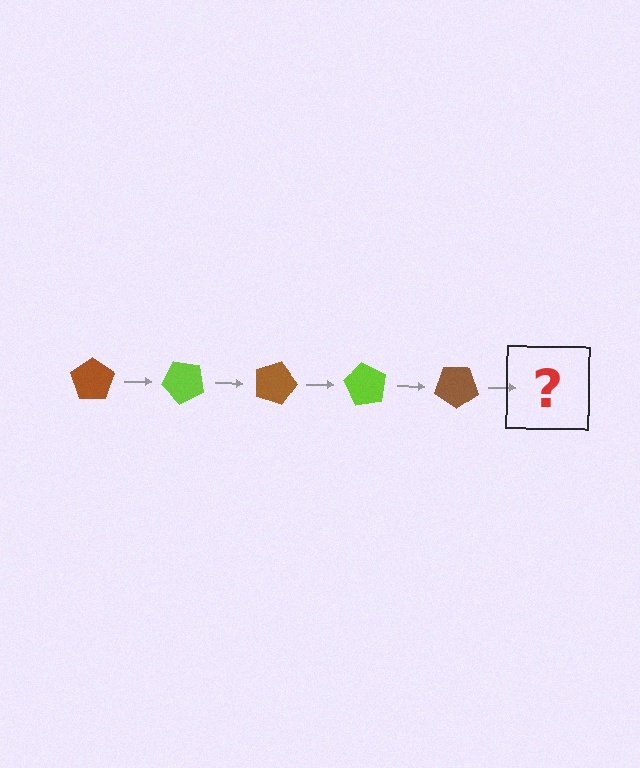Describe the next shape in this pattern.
It should be a lime pentagon, rotated 225 degrees from the start.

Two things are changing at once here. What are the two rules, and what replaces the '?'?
The two rules are that it rotates 45 degrees each step and the color cycles through brown and lime. The '?' should be a lime pentagon, rotated 225 degrees from the start.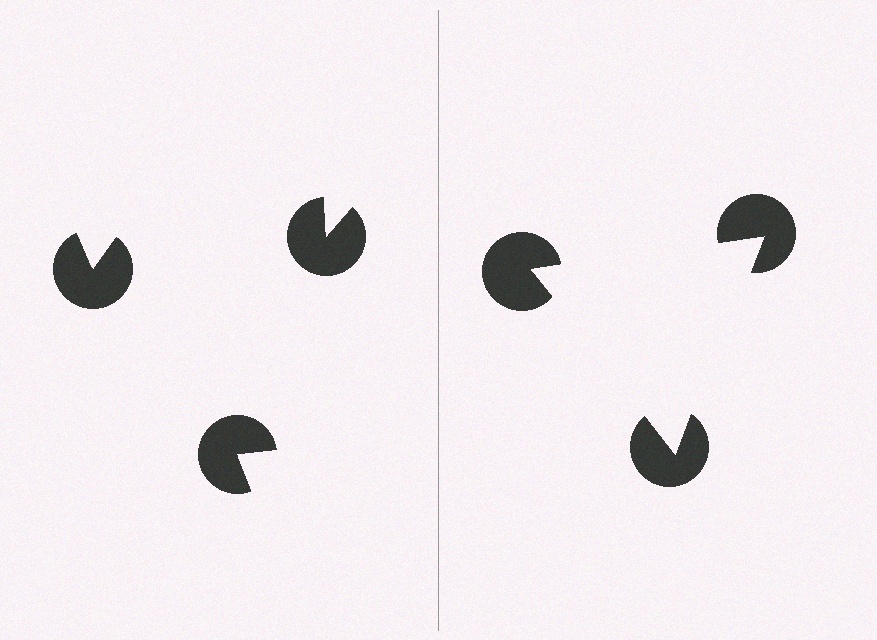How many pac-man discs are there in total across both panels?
6 — 3 on each side.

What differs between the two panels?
The pac-man discs are positioned identically on both sides; only the wedge orientations differ. On the right they align to a triangle; on the left they are misaligned.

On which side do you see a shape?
An illusory triangle appears on the right side. On the left side the wedge cuts are rotated, so no coherent shape forms.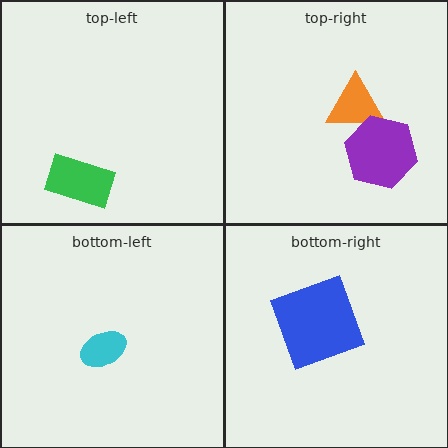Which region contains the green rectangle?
The top-left region.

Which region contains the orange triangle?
The top-right region.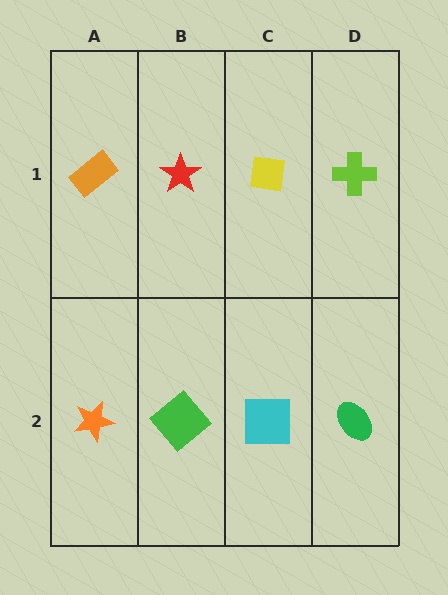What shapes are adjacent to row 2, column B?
A red star (row 1, column B), an orange star (row 2, column A), a cyan square (row 2, column C).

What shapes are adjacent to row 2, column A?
An orange rectangle (row 1, column A), a green diamond (row 2, column B).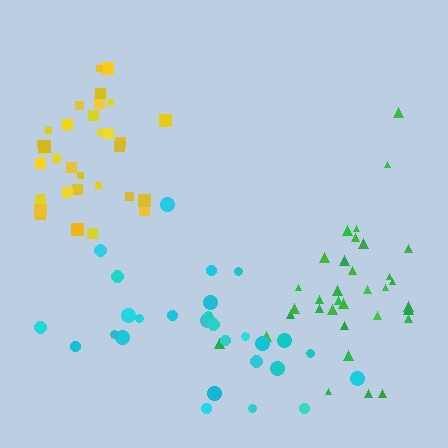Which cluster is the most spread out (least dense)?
Cyan.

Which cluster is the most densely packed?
Yellow.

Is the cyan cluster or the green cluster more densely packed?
Green.